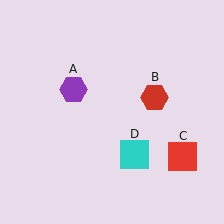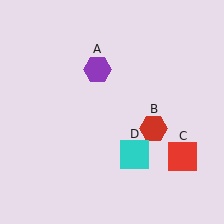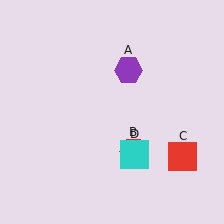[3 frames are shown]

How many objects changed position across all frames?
2 objects changed position: purple hexagon (object A), red hexagon (object B).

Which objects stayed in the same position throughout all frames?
Red square (object C) and cyan square (object D) remained stationary.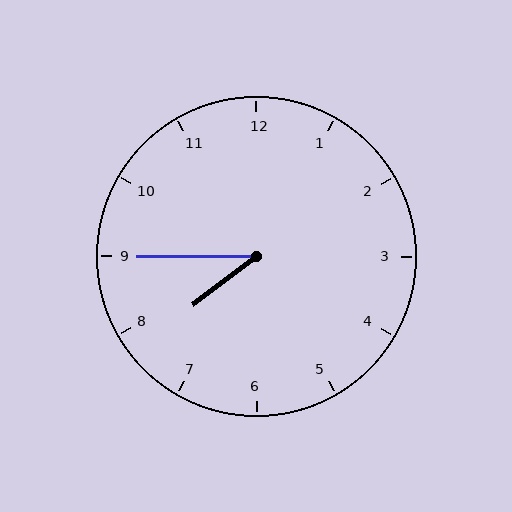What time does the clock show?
7:45.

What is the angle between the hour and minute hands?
Approximately 38 degrees.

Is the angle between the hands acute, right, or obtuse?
It is acute.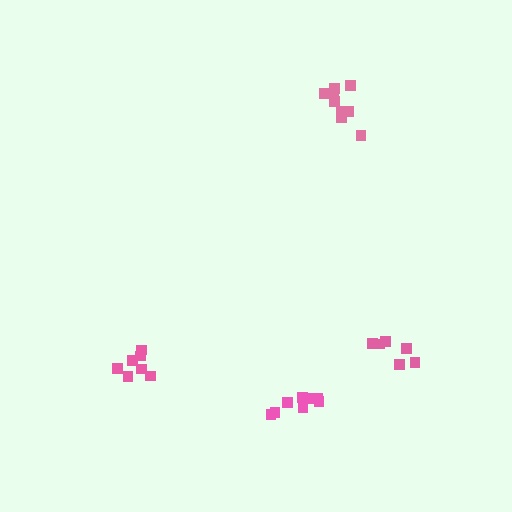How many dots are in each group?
Group 1: 6 dots, Group 2: 8 dots, Group 3: 9 dots, Group 4: 7 dots (30 total).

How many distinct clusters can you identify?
There are 4 distinct clusters.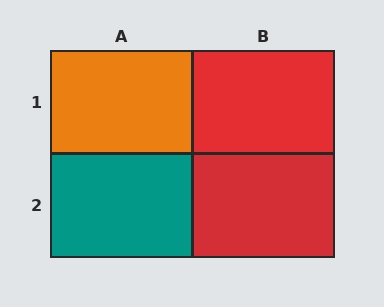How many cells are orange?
1 cell is orange.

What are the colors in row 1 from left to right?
Orange, red.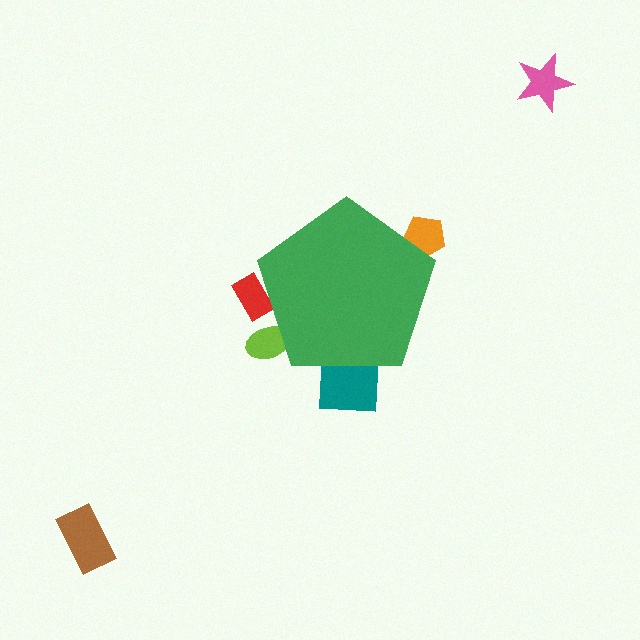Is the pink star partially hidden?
No, the pink star is fully visible.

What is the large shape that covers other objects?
A green pentagon.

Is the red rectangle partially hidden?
Yes, the red rectangle is partially hidden behind the green pentagon.